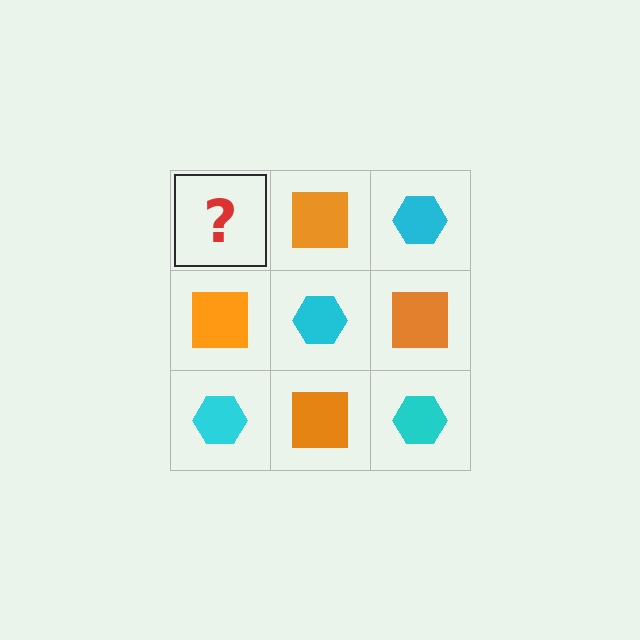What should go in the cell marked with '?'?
The missing cell should contain a cyan hexagon.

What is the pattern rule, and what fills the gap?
The rule is that it alternates cyan hexagon and orange square in a checkerboard pattern. The gap should be filled with a cyan hexagon.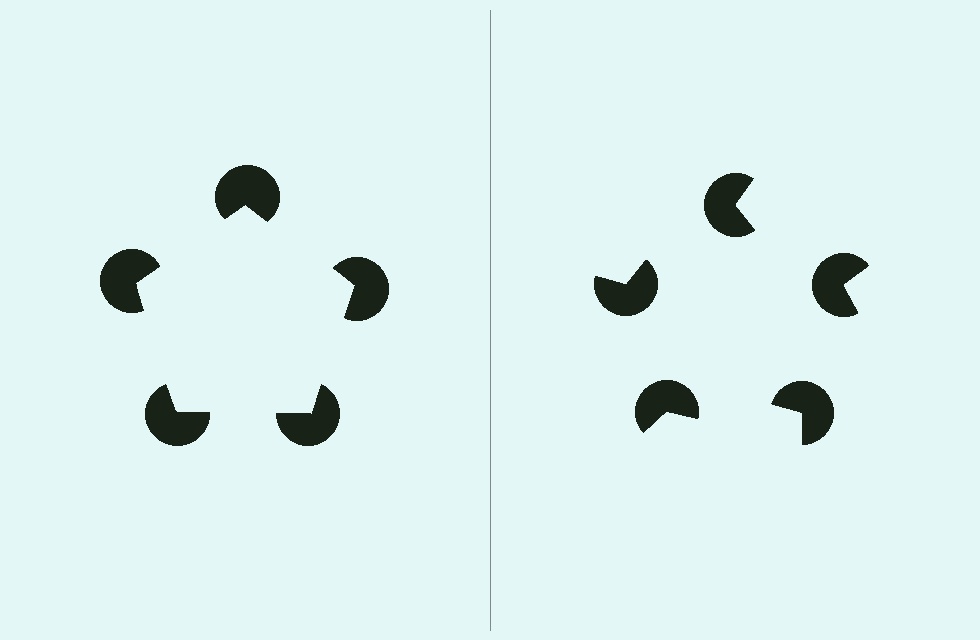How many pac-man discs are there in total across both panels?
10 — 5 on each side.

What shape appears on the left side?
An illusory pentagon.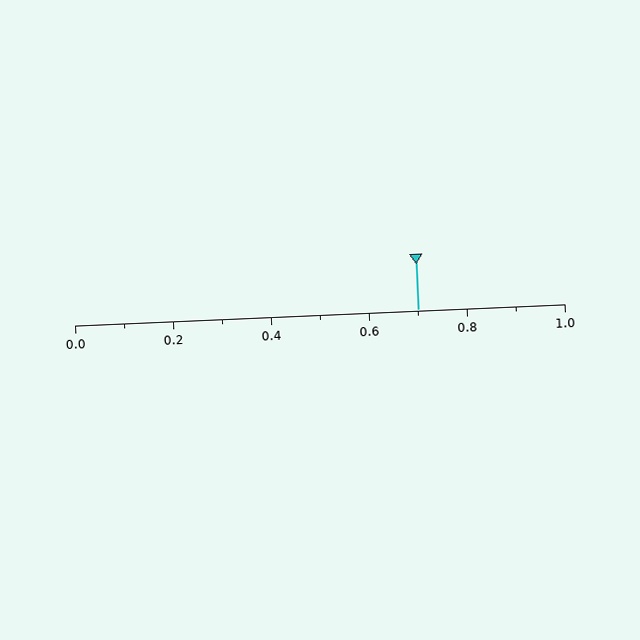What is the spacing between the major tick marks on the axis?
The major ticks are spaced 0.2 apart.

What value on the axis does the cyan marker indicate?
The marker indicates approximately 0.7.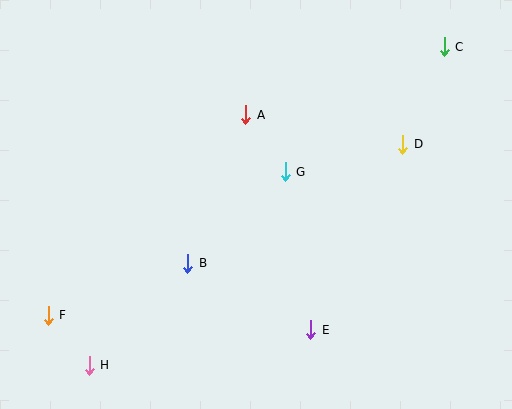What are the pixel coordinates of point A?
Point A is at (246, 115).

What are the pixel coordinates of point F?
Point F is at (48, 315).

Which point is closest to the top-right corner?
Point C is closest to the top-right corner.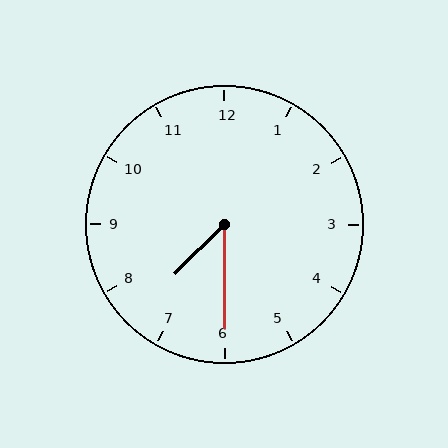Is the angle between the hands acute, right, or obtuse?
It is acute.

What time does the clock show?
7:30.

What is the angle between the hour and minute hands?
Approximately 45 degrees.